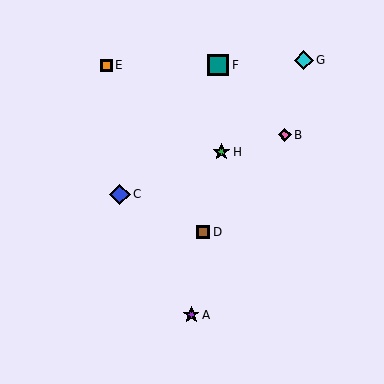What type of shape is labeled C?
Shape C is a blue diamond.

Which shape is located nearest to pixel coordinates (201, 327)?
The purple star (labeled A) at (191, 315) is nearest to that location.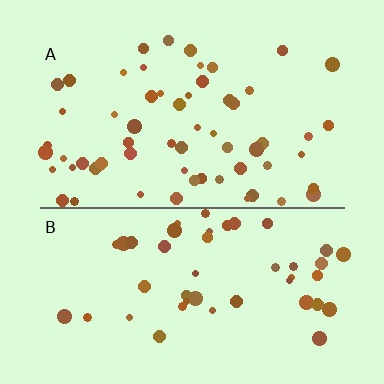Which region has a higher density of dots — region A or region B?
A (the top).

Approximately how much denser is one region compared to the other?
Approximately 1.3× — region A over region B.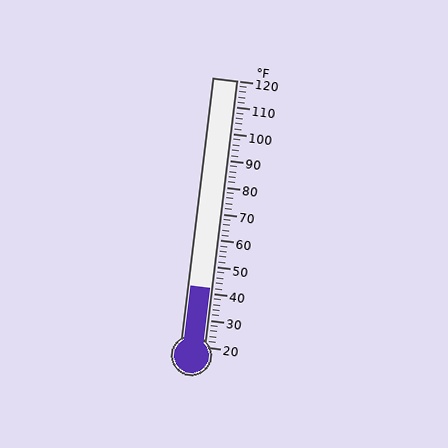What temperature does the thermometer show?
The thermometer shows approximately 42°F.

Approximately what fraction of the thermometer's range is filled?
The thermometer is filled to approximately 20% of its range.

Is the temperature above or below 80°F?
The temperature is below 80°F.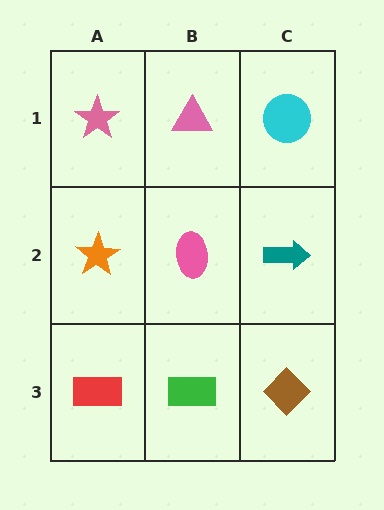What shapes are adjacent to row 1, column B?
A pink ellipse (row 2, column B), a pink star (row 1, column A), a cyan circle (row 1, column C).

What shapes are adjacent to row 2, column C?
A cyan circle (row 1, column C), a brown diamond (row 3, column C), a pink ellipse (row 2, column B).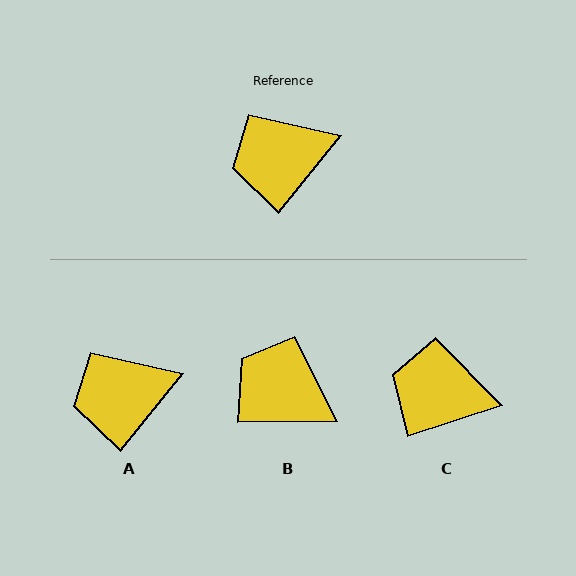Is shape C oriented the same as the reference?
No, it is off by about 33 degrees.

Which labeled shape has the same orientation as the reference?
A.